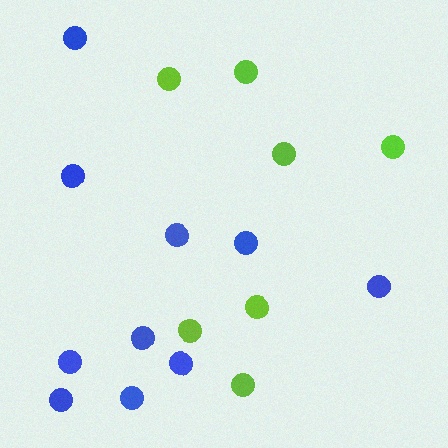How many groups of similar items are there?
There are 2 groups: one group of lime circles (7) and one group of blue circles (10).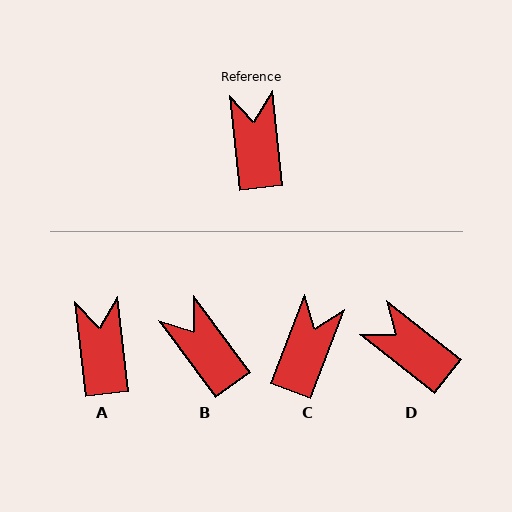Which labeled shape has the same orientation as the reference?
A.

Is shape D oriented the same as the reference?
No, it is off by about 46 degrees.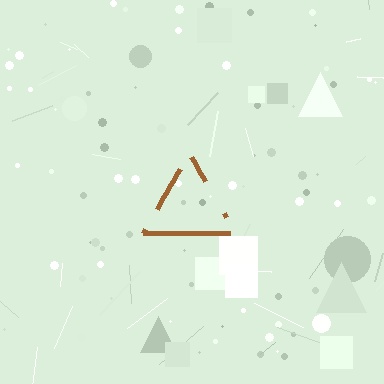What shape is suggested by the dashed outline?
The dashed outline suggests a triangle.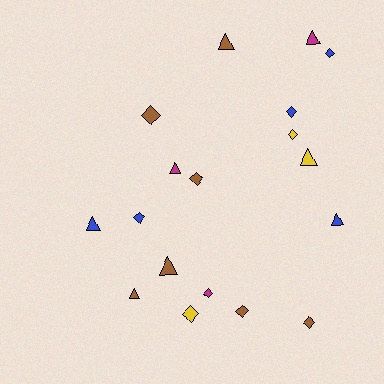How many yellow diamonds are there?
There are 2 yellow diamonds.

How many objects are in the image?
There are 18 objects.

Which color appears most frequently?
Brown, with 7 objects.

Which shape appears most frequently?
Diamond, with 10 objects.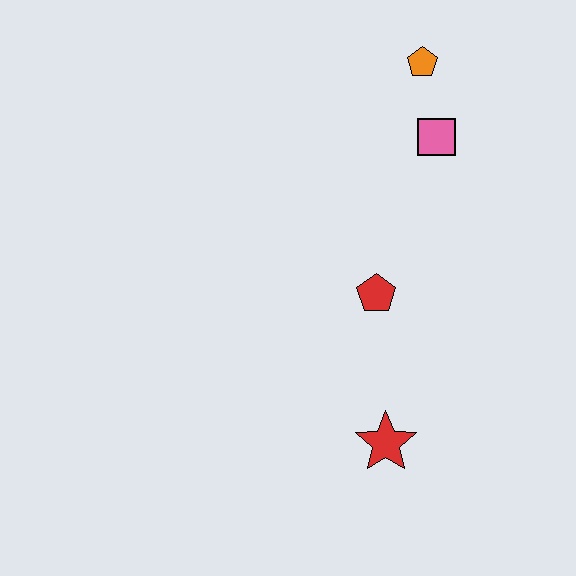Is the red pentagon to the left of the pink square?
Yes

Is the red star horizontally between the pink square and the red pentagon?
Yes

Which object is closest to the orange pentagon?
The pink square is closest to the orange pentagon.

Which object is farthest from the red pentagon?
The orange pentagon is farthest from the red pentagon.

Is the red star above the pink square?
No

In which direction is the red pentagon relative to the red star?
The red pentagon is above the red star.